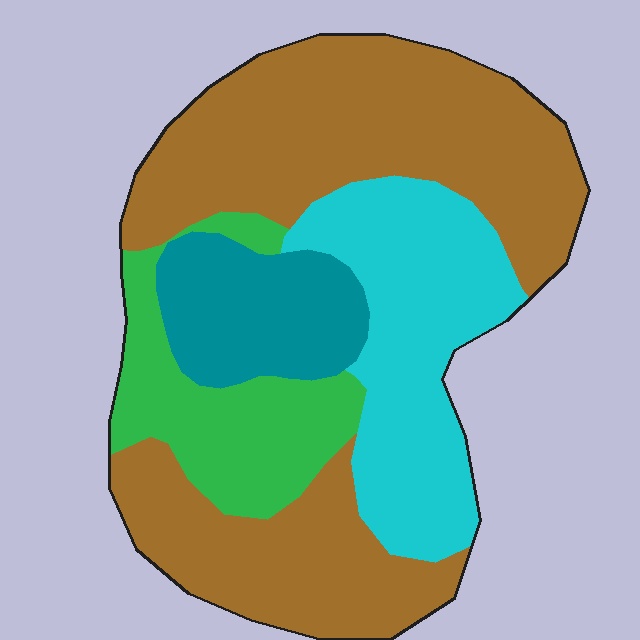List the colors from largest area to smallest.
From largest to smallest: brown, cyan, green, teal.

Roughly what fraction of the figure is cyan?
Cyan covers 23% of the figure.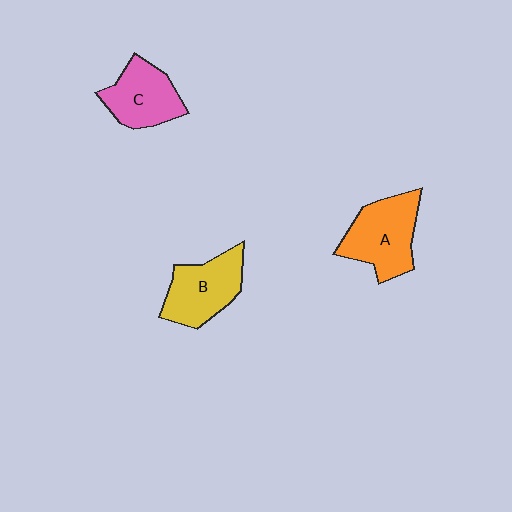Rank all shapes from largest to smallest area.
From largest to smallest: A (orange), B (yellow), C (pink).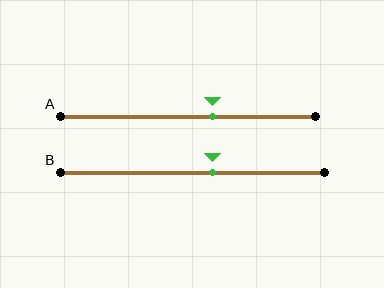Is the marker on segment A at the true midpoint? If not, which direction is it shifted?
No, the marker on segment A is shifted to the right by about 10% of the segment length.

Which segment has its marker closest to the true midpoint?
Segment B has its marker closest to the true midpoint.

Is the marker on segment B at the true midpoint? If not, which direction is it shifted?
No, the marker on segment B is shifted to the right by about 8% of the segment length.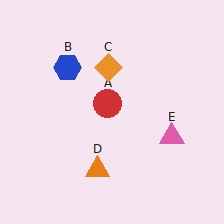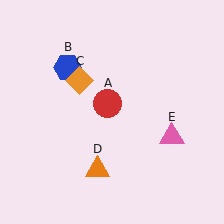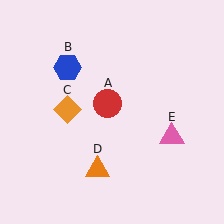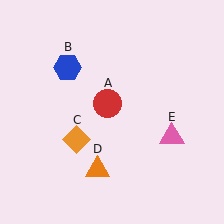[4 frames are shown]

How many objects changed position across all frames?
1 object changed position: orange diamond (object C).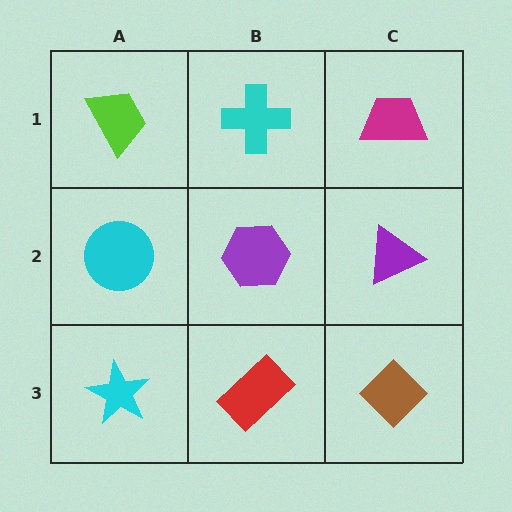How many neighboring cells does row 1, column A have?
2.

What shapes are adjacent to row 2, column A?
A lime trapezoid (row 1, column A), a cyan star (row 3, column A), a purple hexagon (row 2, column B).